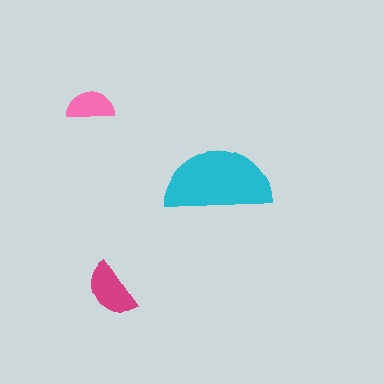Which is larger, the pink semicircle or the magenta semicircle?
The magenta one.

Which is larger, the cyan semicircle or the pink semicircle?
The cyan one.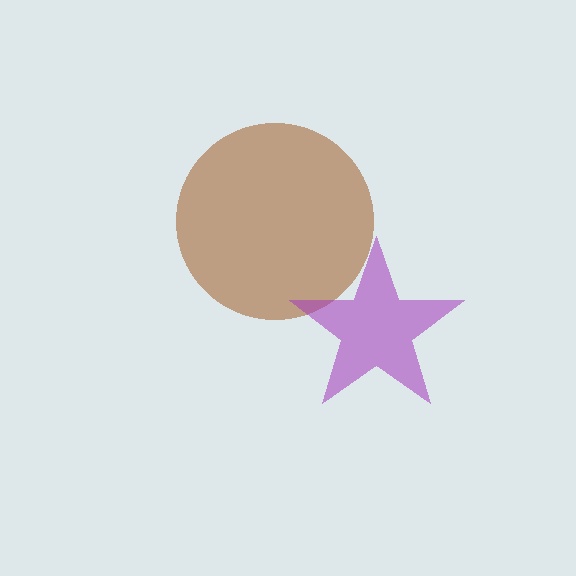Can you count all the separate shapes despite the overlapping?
Yes, there are 2 separate shapes.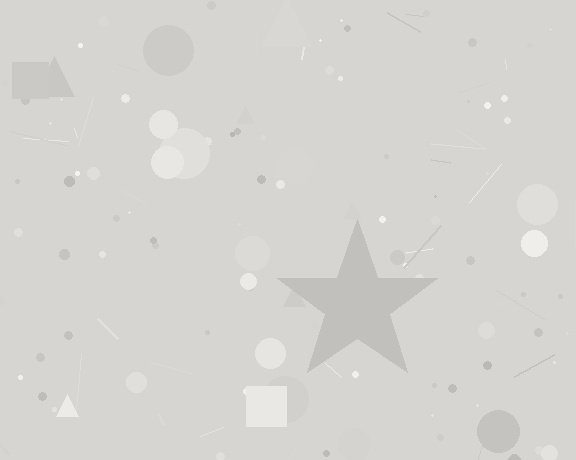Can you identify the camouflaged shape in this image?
The camouflaged shape is a star.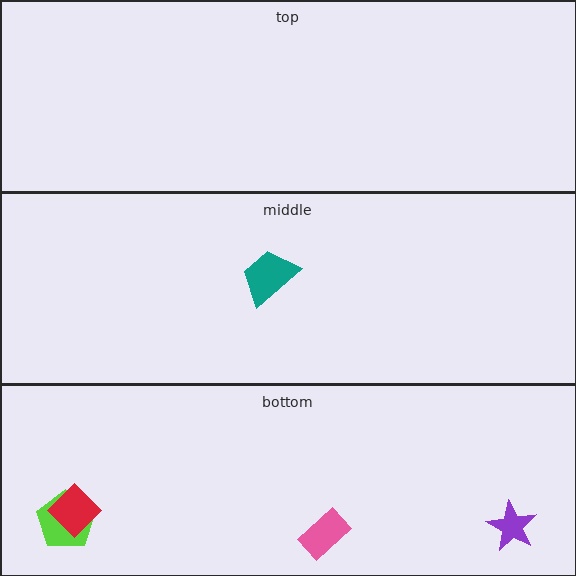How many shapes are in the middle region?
1.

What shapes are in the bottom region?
The lime pentagon, the purple star, the red diamond, the pink rectangle.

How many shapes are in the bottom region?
4.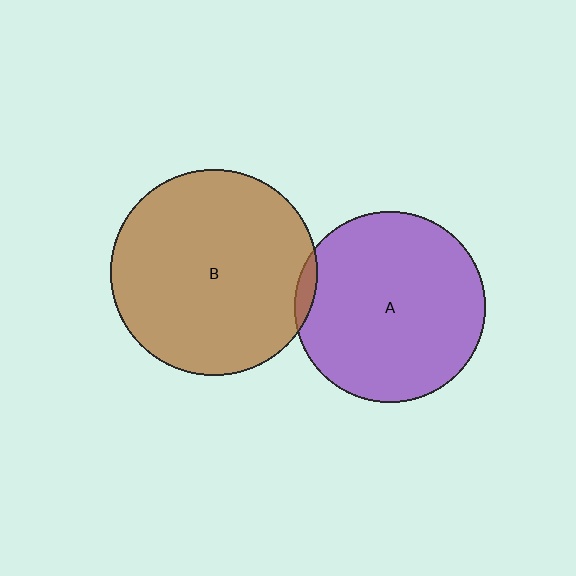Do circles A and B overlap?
Yes.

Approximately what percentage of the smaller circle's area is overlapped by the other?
Approximately 5%.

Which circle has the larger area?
Circle B (brown).